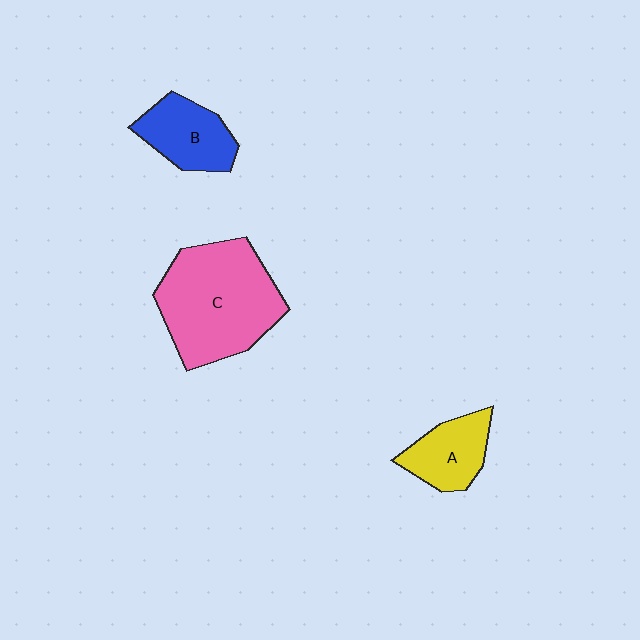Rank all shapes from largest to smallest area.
From largest to smallest: C (pink), B (blue), A (yellow).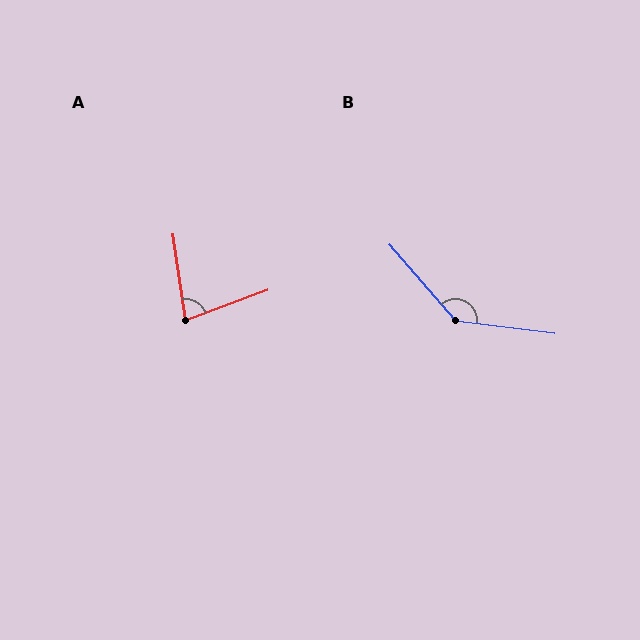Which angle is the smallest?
A, at approximately 77 degrees.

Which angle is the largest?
B, at approximately 138 degrees.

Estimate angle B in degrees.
Approximately 138 degrees.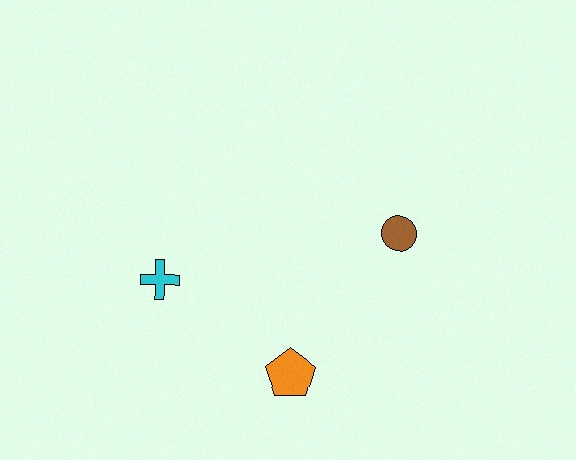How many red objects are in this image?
There are no red objects.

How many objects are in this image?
There are 3 objects.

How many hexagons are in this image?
There are no hexagons.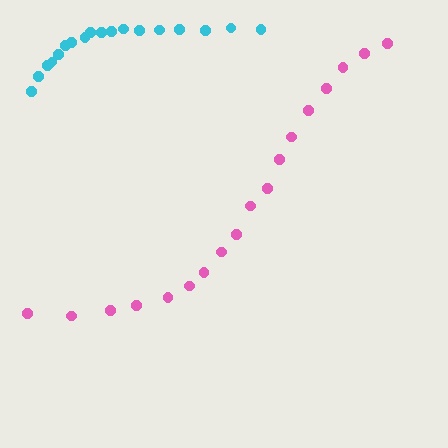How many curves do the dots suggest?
There are 2 distinct paths.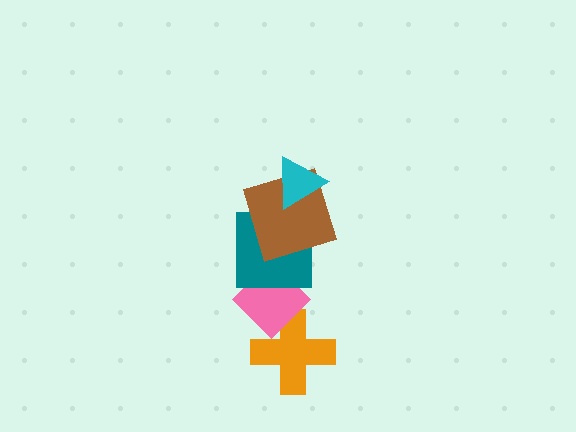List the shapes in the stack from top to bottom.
From top to bottom: the cyan triangle, the brown square, the teal square, the pink diamond, the orange cross.